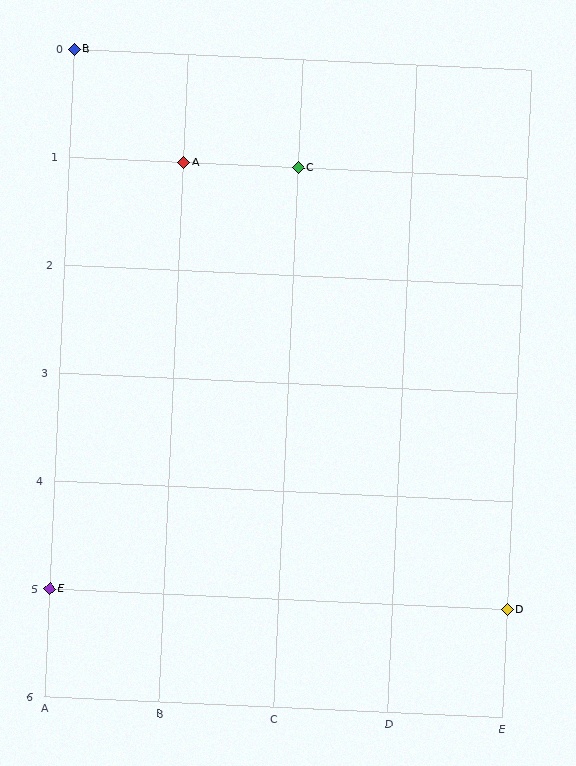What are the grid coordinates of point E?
Point E is at grid coordinates (A, 5).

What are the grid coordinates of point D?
Point D is at grid coordinates (E, 5).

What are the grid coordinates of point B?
Point B is at grid coordinates (A, 0).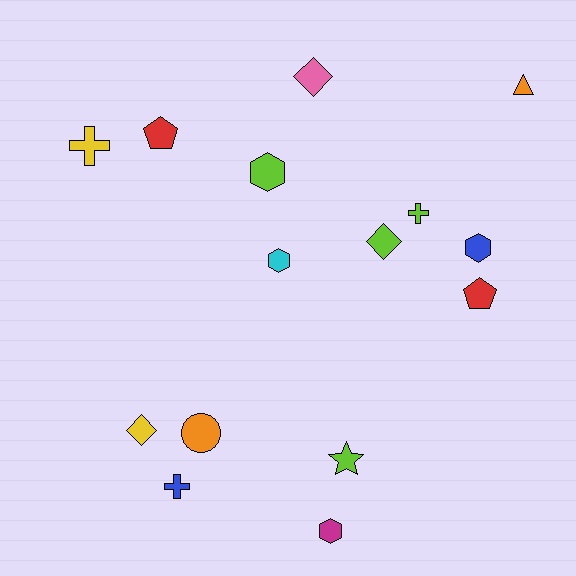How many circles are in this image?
There is 1 circle.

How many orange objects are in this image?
There are 2 orange objects.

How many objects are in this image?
There are 15 objects.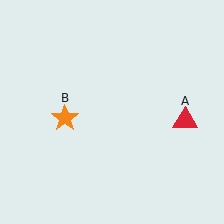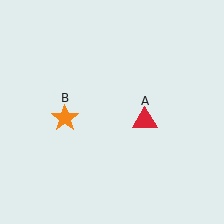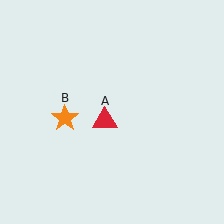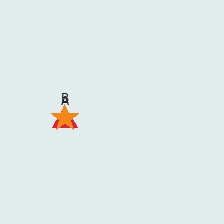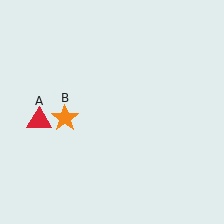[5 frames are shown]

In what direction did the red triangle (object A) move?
The red triangle (object A) moved left.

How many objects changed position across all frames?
1 object changed position: red triangle (object A).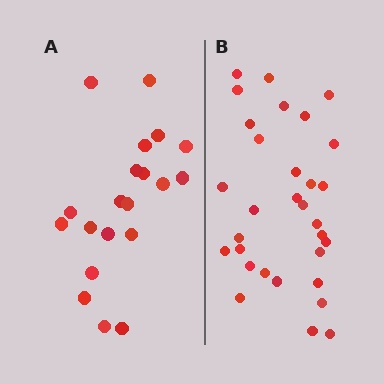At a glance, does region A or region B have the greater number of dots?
Region B (the right region) has more dots.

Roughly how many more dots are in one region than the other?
Region B has roughly 12 or so more dots than region A.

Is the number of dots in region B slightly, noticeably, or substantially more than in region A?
Region B has substantially more. The ratio is roughly 1.6 to 1.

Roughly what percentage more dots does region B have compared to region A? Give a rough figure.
About 55% more.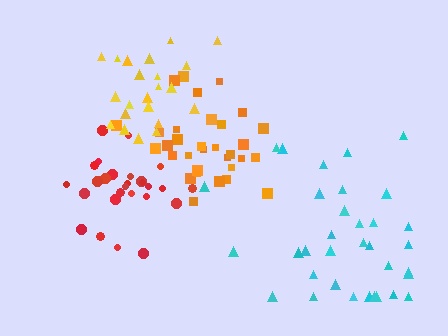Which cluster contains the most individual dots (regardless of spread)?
Cyan (34).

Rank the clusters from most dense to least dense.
orange, red, yellow, cyan.